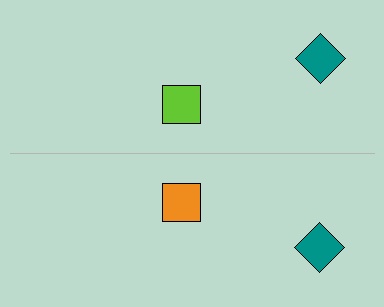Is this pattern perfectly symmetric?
No, the pattern is not perfectly symmetric. The orange square on the bottom side breaks the symmetry — its mirror counterpart is lime.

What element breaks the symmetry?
The orange square on the bottom side breaks the symmetry — its mirror counterpart is lime.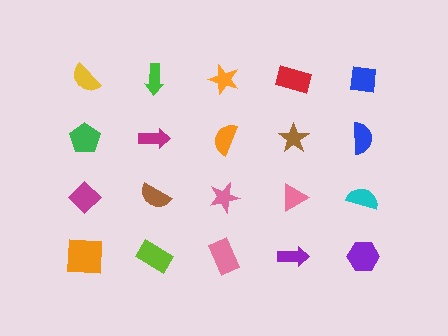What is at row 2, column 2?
A magenta arrow.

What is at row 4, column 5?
A purple hexagon.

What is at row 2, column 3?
An orange semicircle.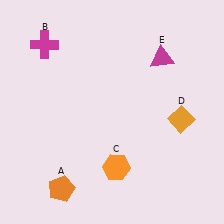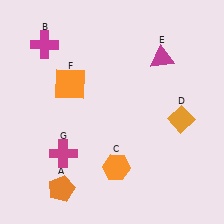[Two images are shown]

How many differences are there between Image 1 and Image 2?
There are 2 differences between the two images.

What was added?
An orange square (F), a magenta cross (G) were added in Image 2.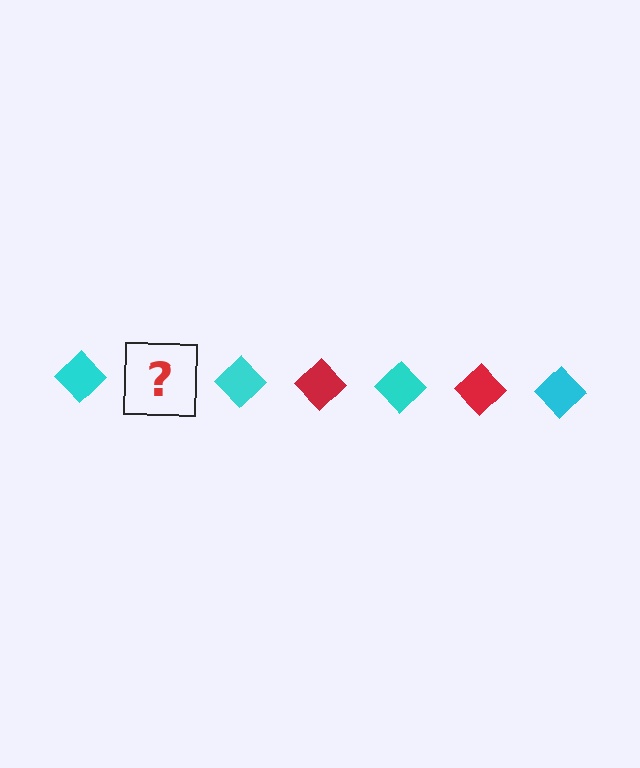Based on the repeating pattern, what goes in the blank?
The blank should be a red diamond.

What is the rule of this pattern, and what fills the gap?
The rule is that the pattern cycles through cyan, red diamonds. The gap should be filled with a red diamond.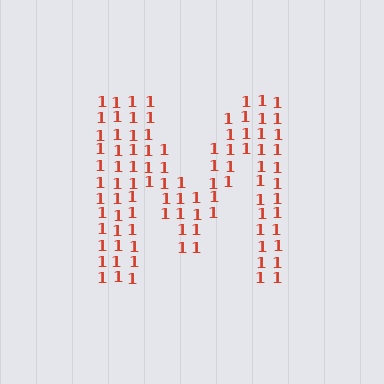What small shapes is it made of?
It is made of small digit 1's.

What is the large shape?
The large shape is the letter M.